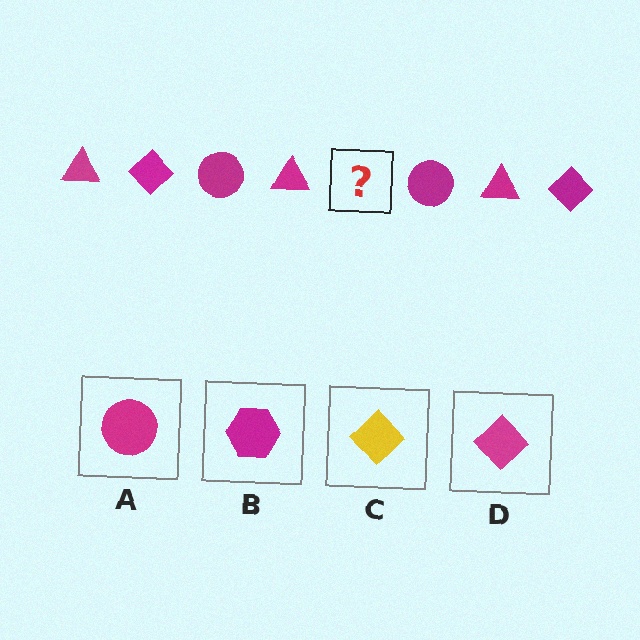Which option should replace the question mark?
Option D.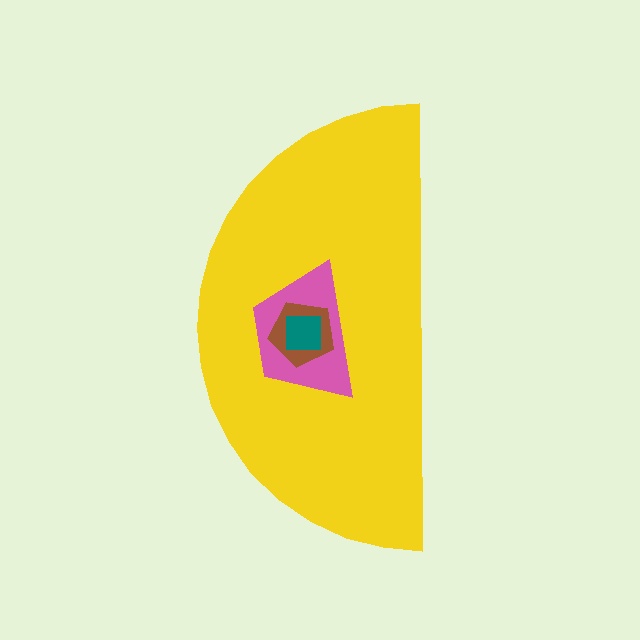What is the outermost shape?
The yellow semicircle.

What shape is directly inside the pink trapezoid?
The brown pentagon.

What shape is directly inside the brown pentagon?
The teal square.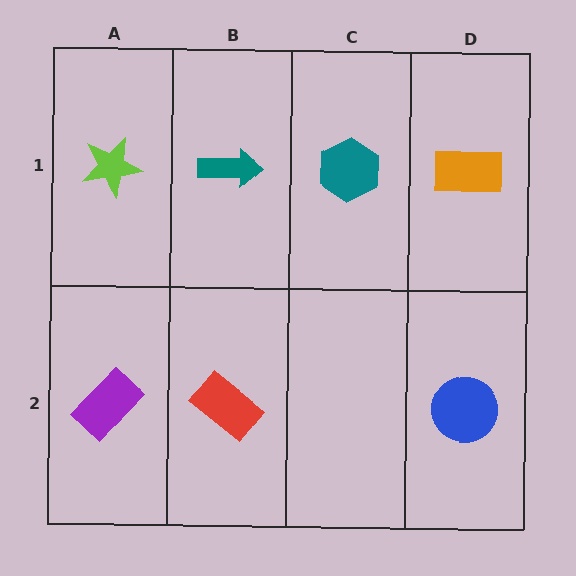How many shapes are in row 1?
4 shapes.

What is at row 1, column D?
An orange rectangle.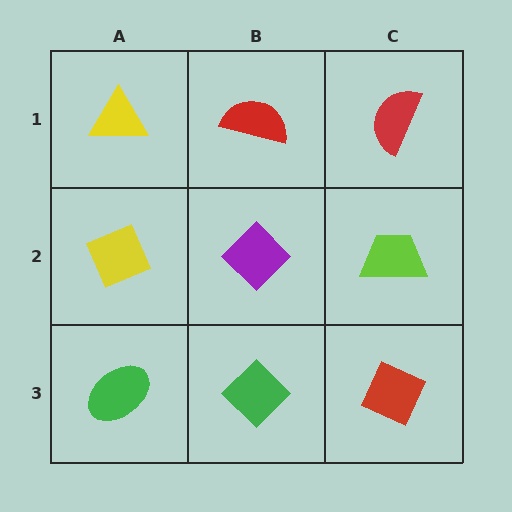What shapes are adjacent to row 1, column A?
A yellow diamond (row 2, column A), a red semicircle (row 1, column B).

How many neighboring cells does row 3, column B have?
3.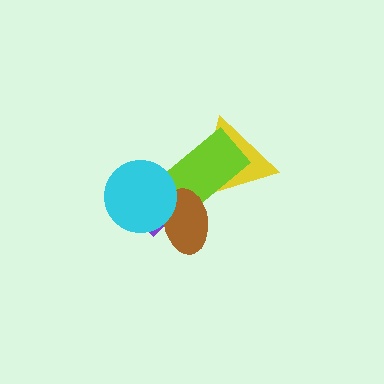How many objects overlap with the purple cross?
3 objects overlap with the purple cross.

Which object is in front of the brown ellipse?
The cyan circle is in front of the brown ellipse.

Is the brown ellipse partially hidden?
Yes, it is partially covered by another shape.